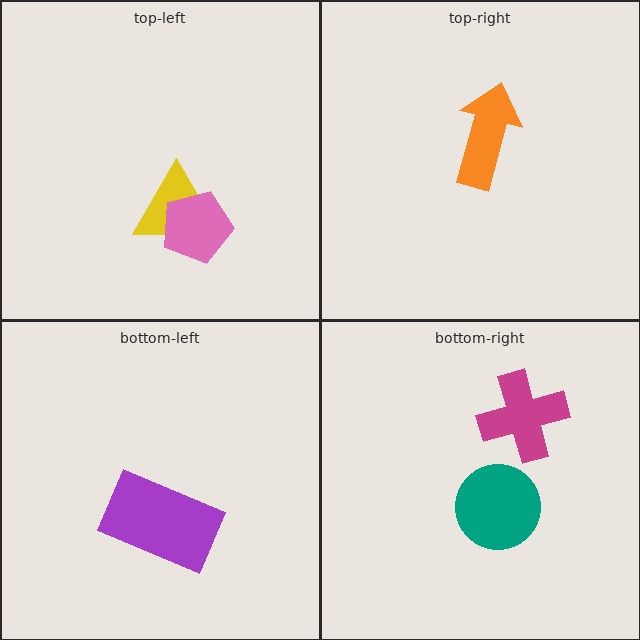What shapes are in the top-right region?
The orange arrow.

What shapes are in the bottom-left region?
The purple rectangle.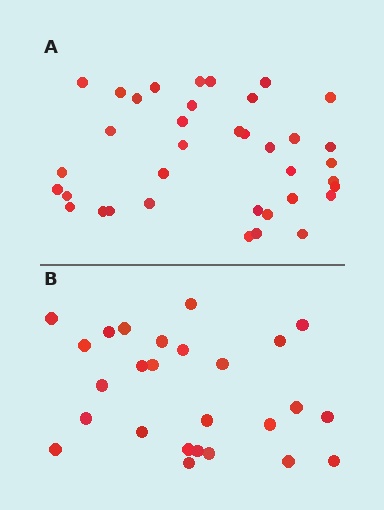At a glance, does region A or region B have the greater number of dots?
Region A (the top region) has more dots.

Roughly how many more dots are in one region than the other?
Region A has roughly 12 or so more dots than region B.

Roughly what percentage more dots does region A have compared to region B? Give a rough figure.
About 40% more.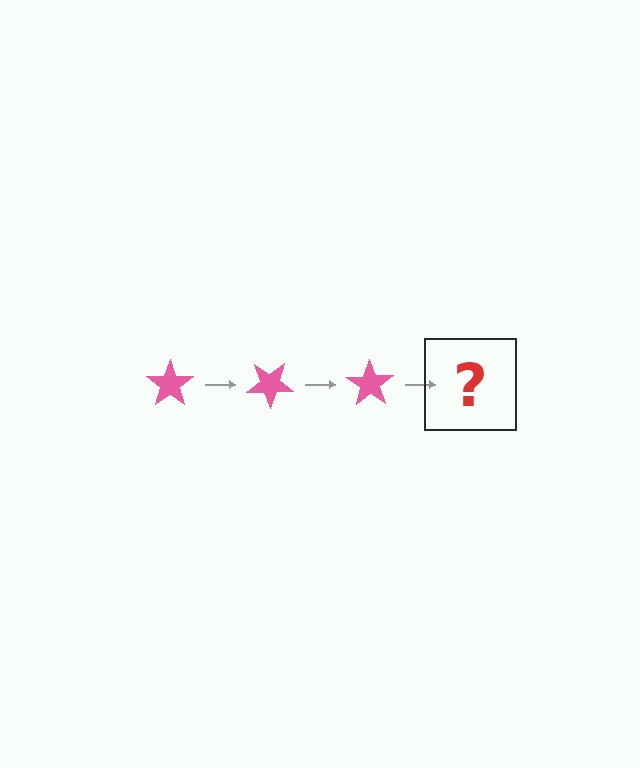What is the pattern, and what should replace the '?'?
The pattern is that the star rotates 35 degrees each step. The '?' should be a pink star rotated 105 degrees.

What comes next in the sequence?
The next element should be a pink star rotated 105 degrees.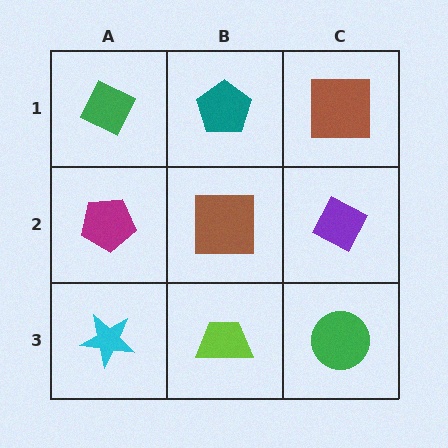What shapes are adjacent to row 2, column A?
A green diamond (row 1, column A), a cyan star (row 3, column A), a brown square (row 2, column B).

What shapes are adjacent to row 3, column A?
A magenta pentagon (row 2, column A), a lime trapezoid (row 3, column B).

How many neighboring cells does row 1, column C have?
2.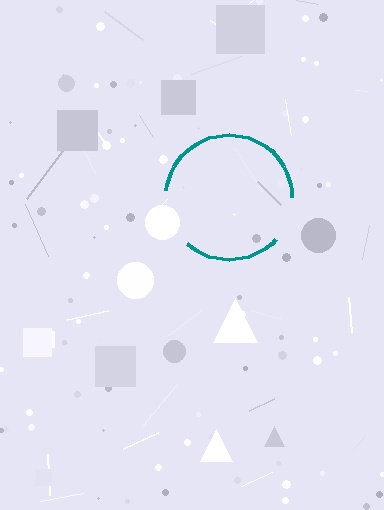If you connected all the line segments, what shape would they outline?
They would outline a circle.